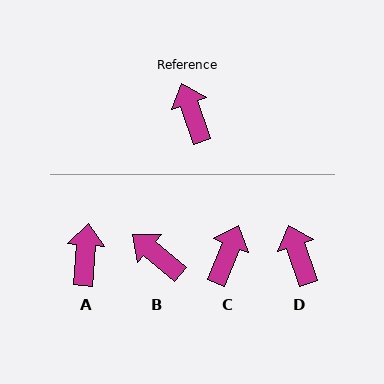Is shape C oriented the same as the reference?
No, it is off by about 41 degrees.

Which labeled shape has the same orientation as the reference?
D.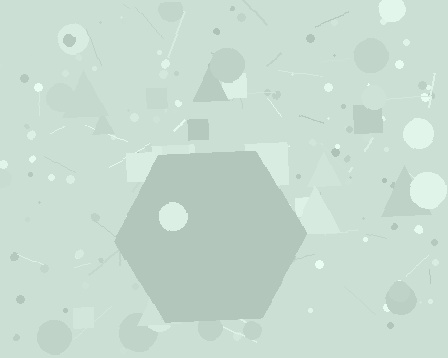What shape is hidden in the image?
A hexagon is hidden in the image.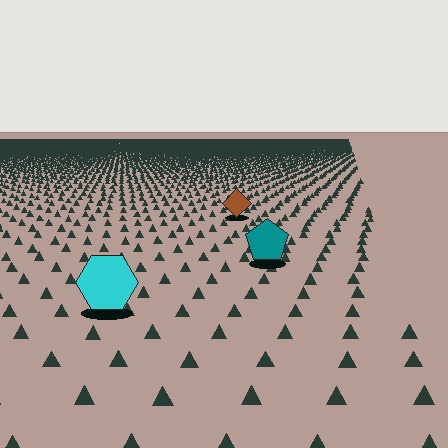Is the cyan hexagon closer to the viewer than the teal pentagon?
Yes. The cyan hexagon is closer — you can tell from the texture gradient: the ground texture is coarser near it.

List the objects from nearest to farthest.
From nearest to farthest: the cyan hexagon, the teal pentagon, the brown diamond.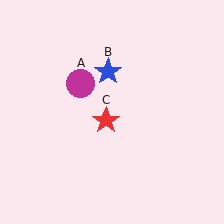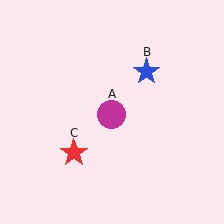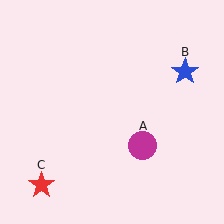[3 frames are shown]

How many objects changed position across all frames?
3 objects changed position: magenta circle (object A), blue star (object B), red star (object C).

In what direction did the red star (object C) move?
The red star (object C) moved down and to the left.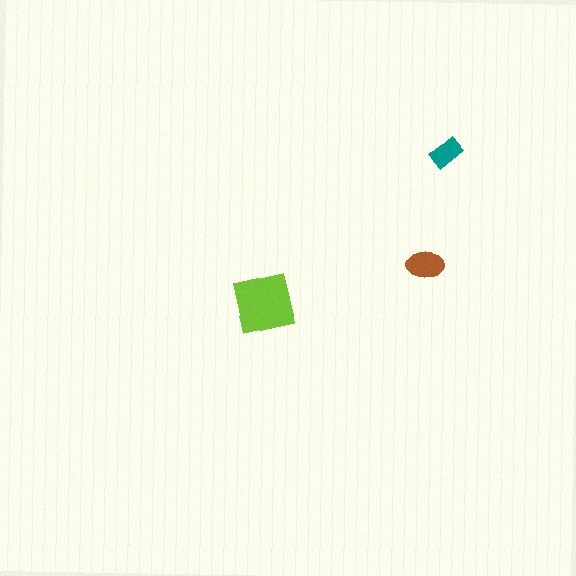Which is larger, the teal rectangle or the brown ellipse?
The brown ellipse.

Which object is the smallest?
The teal rectangle.